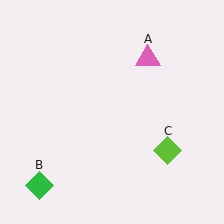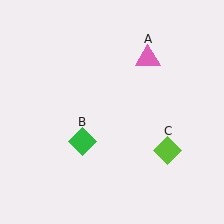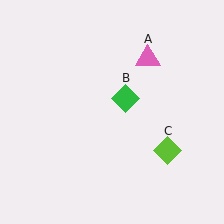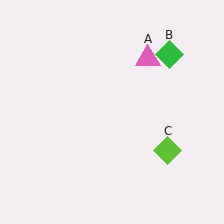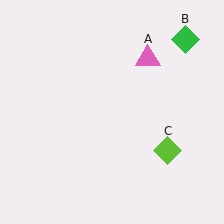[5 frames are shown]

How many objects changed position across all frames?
1 object changed position: green diamond (object B).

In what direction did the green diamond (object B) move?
The green diamond (object B) moved up and to the right.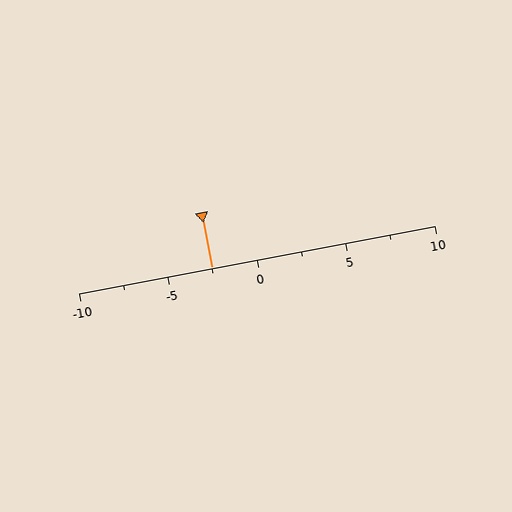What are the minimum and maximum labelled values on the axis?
The axis runs from -10 to 10.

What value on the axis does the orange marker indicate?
The marker indicates approximately -2.5.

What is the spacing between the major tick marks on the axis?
The major ticks are spaced 5 apart.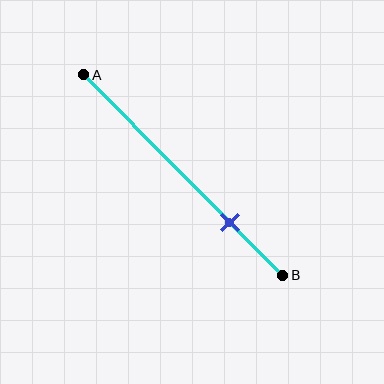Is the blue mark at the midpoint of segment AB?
No, the mark is at about 75% from A, not at the 50% midpoint.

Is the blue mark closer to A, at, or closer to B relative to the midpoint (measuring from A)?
The blue mark is closer to point B than the midpoint of segment AB.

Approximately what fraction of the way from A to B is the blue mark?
The blue mark is approximately 75% of the way from A to B.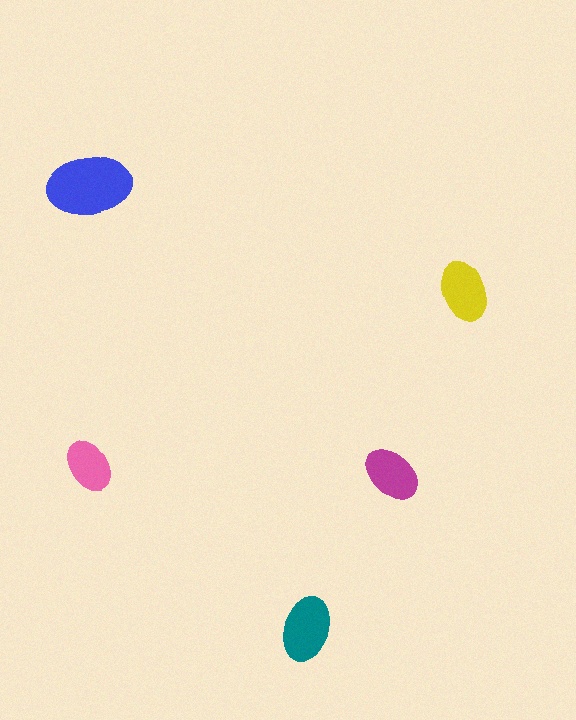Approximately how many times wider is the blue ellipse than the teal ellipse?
About 1.5 times wider.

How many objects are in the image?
There are 5 objects in the image.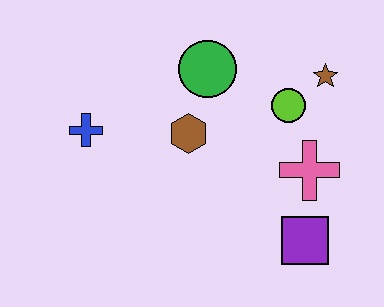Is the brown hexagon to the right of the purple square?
No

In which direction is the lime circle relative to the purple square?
The lime circle is above the purple square.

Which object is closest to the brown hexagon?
The green circle is closest to the brown hexagon.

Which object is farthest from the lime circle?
The blue cross is farthest from the lime circle.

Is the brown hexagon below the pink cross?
No